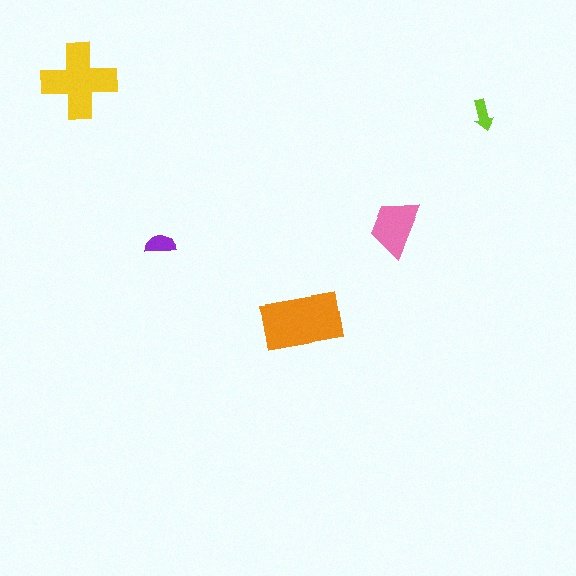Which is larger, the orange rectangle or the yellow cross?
The orange rectangle.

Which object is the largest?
The orange rectangle.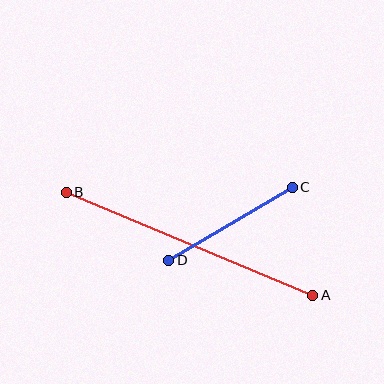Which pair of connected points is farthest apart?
Points A and B are farthest apart.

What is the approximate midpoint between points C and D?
The midpoint is at approximately (231, 224) pixels.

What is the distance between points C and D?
The distance is approximately 143 pixels.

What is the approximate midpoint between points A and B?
The midpoint is at approximately (189, 244) pixels.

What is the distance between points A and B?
The distance is approximately 267 pixels.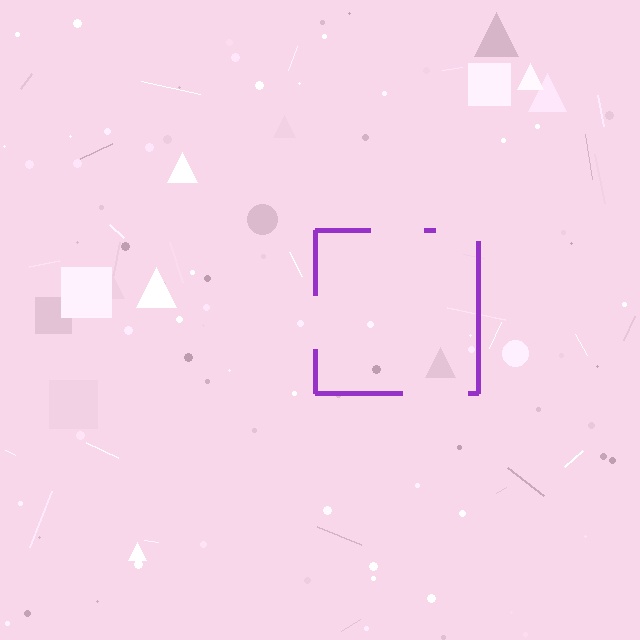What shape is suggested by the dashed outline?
The dashed outline suggests a square.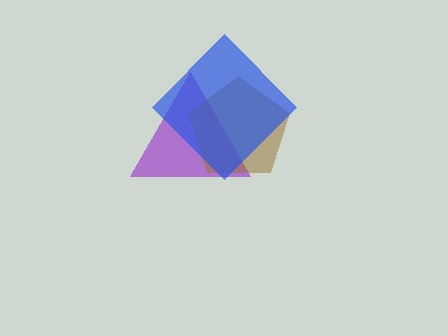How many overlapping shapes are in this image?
There are 3 overlapping shapes in the image.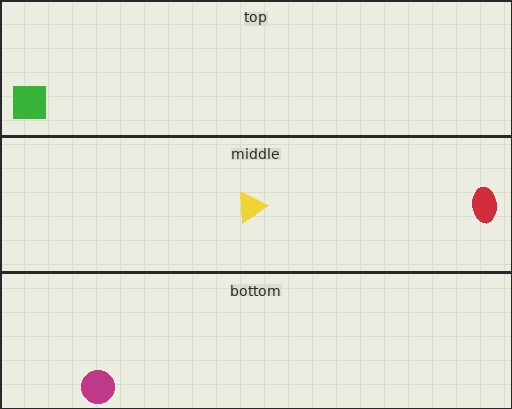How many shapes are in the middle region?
2.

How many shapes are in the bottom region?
1.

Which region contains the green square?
The top region.